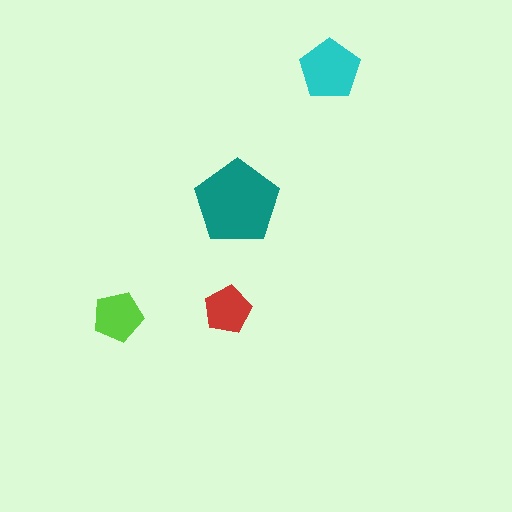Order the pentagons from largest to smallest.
the teal one, the cyan one, the lime one, the red one.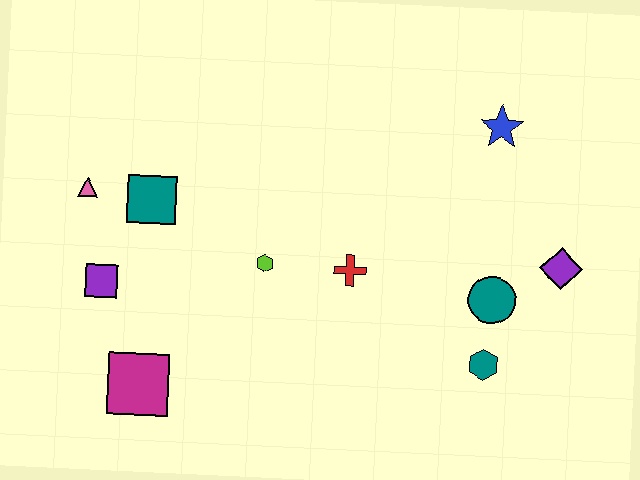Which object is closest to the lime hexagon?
The red cross is closest to the lime hexagon.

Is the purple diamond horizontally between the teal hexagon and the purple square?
No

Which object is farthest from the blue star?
The magenta square is farthest from the blue star.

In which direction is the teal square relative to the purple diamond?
The teal square is to the left of the purple diamond.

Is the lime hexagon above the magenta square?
Yes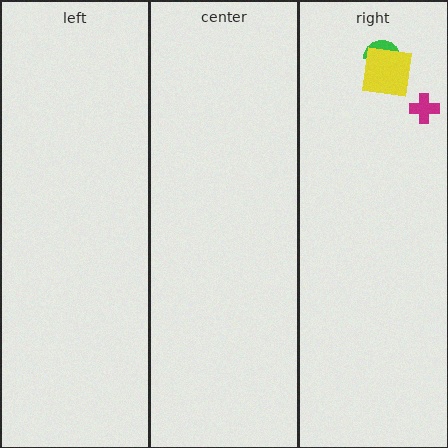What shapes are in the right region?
The green semicircle, the magenta cross, the yellow square.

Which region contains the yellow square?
The right region.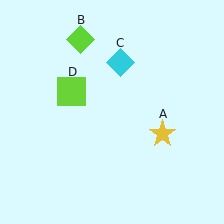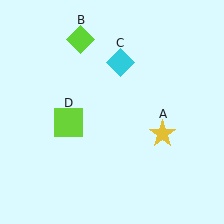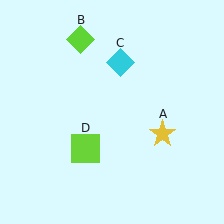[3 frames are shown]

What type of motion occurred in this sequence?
The lime square (object D) rotated counterclockwise around the center of the scene.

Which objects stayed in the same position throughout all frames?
Yellow star (object A) and lime diamond (object B) and cyan diamond (object C) remained stationary.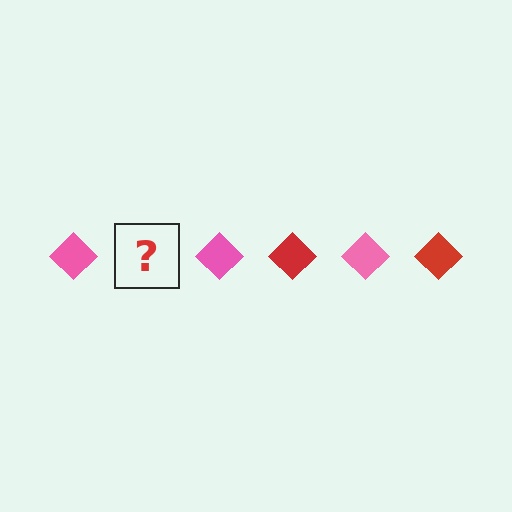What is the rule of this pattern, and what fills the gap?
The rule is that the pattern cycles through pink, red diamonds. The gap should be filled with a red diamond.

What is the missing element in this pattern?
The missing element is a red diamond.